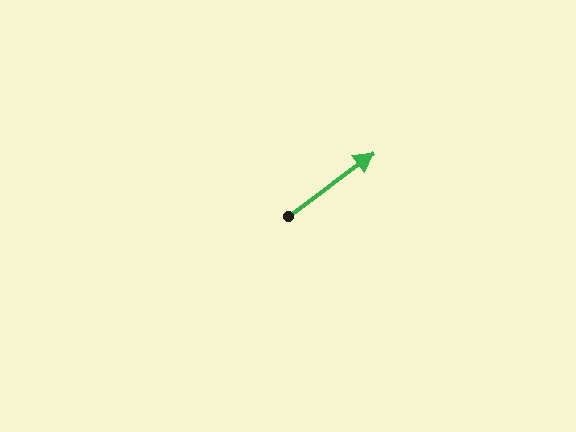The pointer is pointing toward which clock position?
Roughly 2 o'clock.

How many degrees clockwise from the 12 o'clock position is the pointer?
Approximately 53 degrees.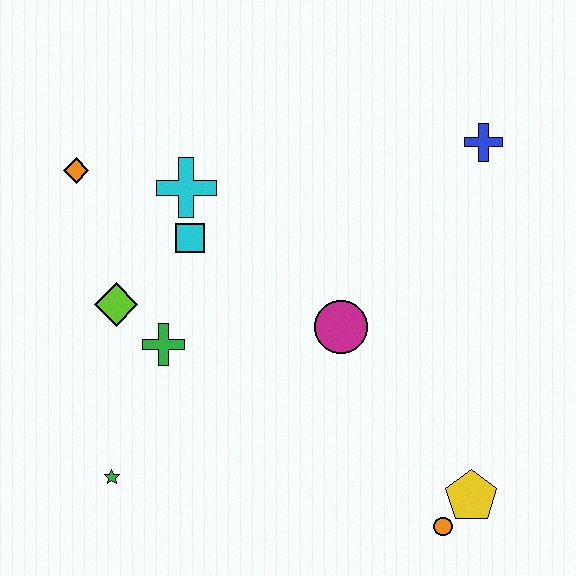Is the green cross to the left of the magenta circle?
Yes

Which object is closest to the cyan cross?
The cyan square is closest to the cyan cross.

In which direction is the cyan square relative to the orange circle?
The cyan square is above the orange circle.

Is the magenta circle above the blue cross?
No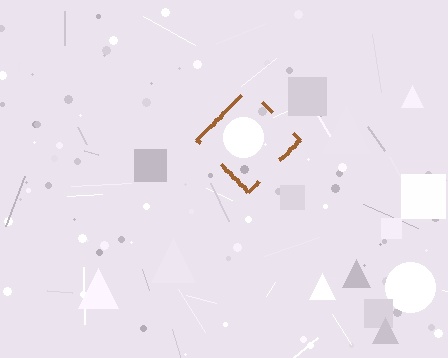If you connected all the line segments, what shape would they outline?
They would outline a diamond.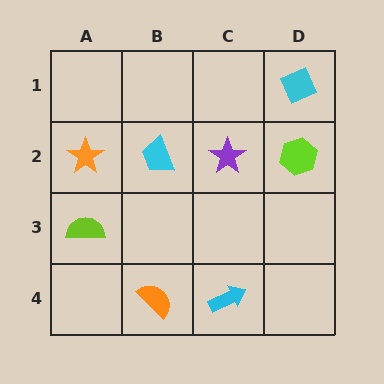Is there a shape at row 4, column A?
No, that cell is empty.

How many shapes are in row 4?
2 shapes.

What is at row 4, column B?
An orange semicircle.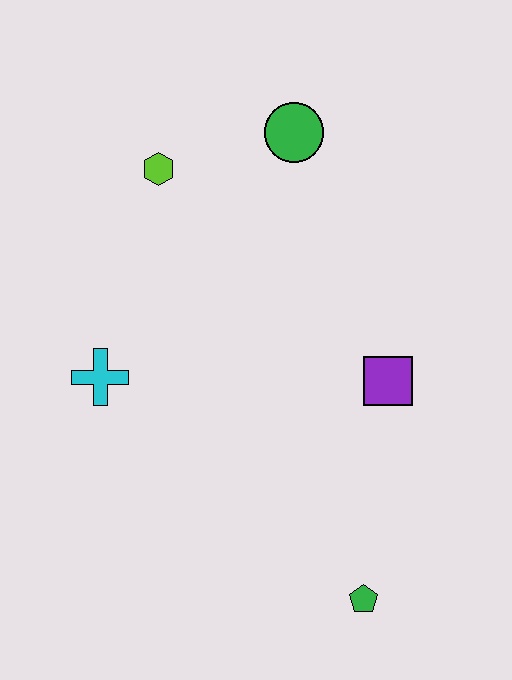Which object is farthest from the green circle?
The green pentagon is farthest from the green circle.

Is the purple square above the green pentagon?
Yes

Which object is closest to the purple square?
The green pentagon is closest to the purple square.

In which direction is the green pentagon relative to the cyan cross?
The green pentagon is to the right of the cyan cross.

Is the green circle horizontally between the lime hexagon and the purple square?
Yes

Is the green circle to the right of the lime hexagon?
Yes